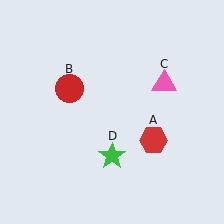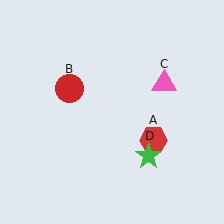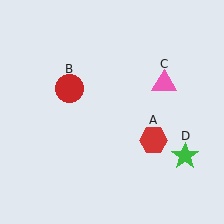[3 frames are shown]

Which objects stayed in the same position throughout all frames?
Red hexagon (object A) and red circle (object B) and pink triangle (object C) remained stationary.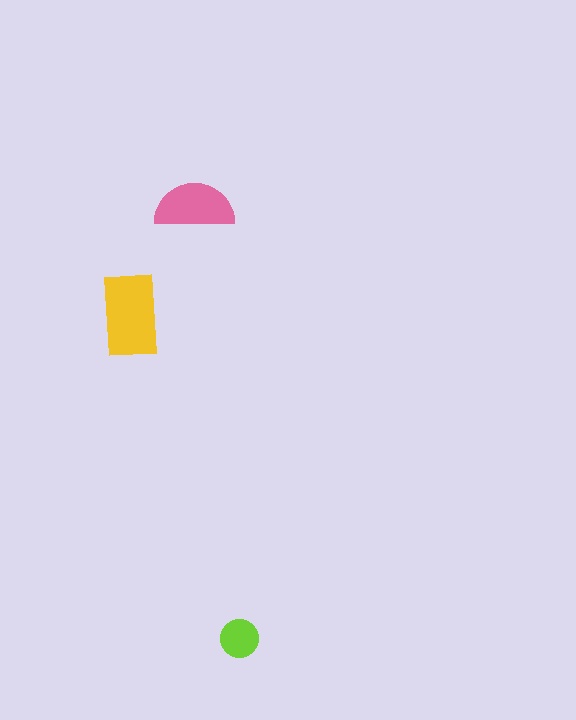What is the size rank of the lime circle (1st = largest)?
3rd.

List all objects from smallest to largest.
The lime circle, the pink semicircle, the yellow rectangle.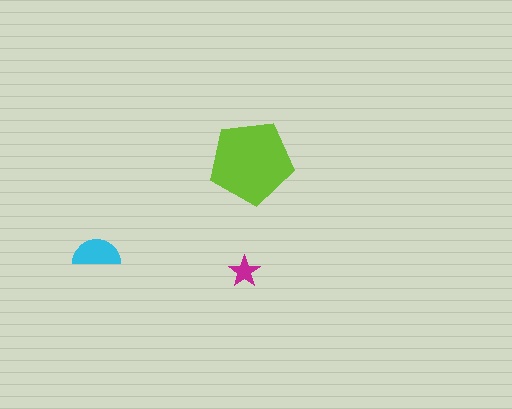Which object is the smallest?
The magenta star.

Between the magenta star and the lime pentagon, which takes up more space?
The lime pentagon.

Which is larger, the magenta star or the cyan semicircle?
The cyan semicircle.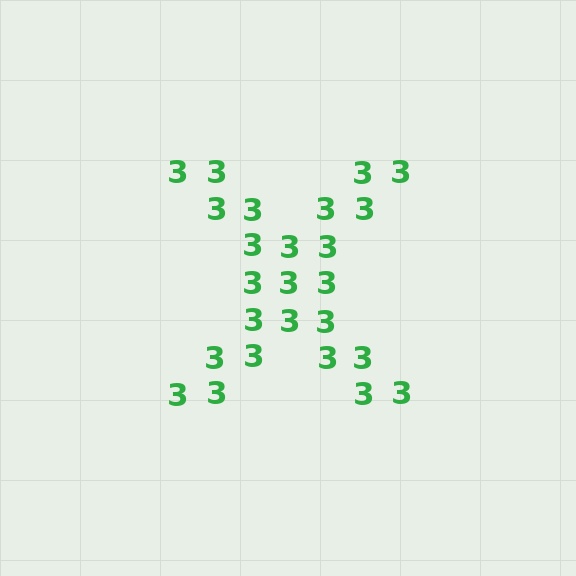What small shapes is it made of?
It is made of small digit 3's.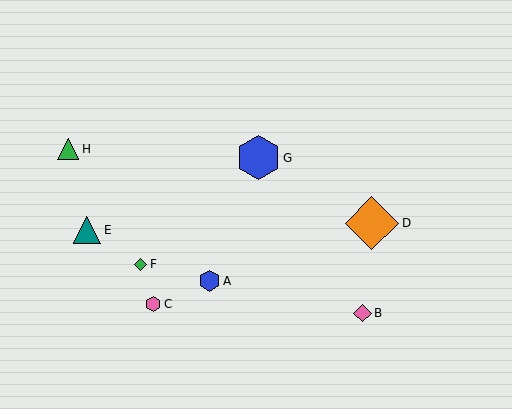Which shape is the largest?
The orange diamond (labeled D) is the largest.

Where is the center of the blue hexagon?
The center of the blue hexagon is at (258, 158).